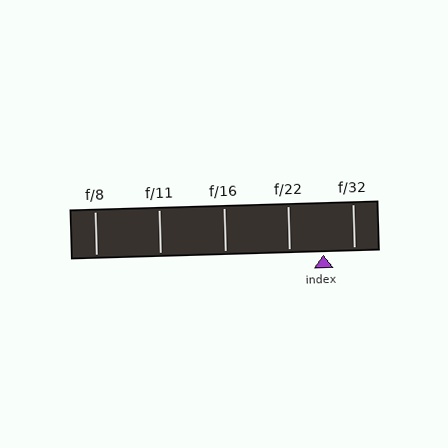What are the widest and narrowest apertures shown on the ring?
The widest aperture shown is f/8 and the narrowest is f/32.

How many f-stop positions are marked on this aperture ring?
There are 5 f-stop positions marked.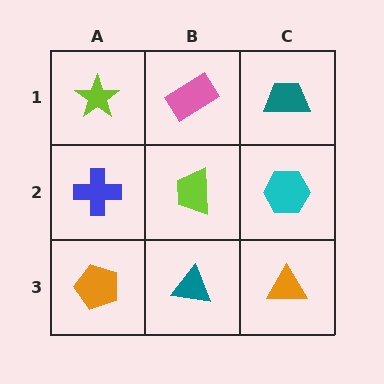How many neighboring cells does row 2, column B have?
4.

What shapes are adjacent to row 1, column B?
A lime trapezoid (row 2, column B), a lime star (row 1, column A), a teal trapezoid (row 1, column C).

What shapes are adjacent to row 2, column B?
A pink rectangle (row 1, column B), a teal triangle (row 3, column B), a blue cross (row 2, column A), a cyan hexagon (row 2, column C).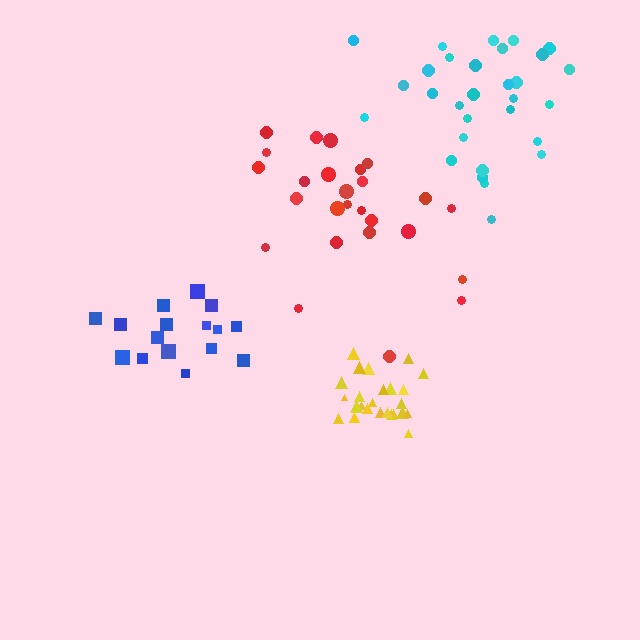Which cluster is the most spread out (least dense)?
Red.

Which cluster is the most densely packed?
Yellow.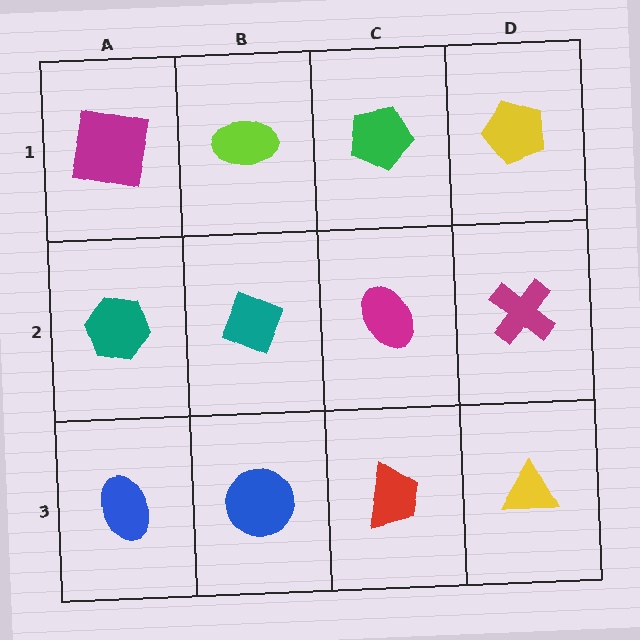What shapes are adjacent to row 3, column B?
A teal diamond (row 2, column B), a blue ellipse (row 3, column A), a red trapezoid (row 3, column C).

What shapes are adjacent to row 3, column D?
A magenta cross (row 2, column D), a red trapezoid (row 3, column C).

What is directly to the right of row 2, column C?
A magenta cross.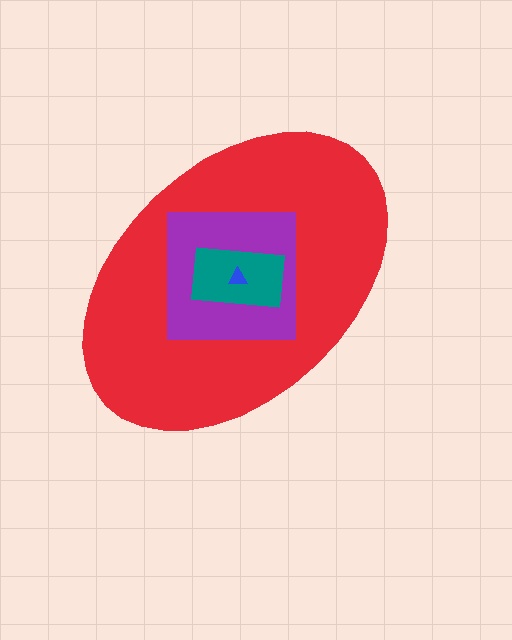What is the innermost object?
The blue triangle.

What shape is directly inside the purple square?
The teal rectangle.